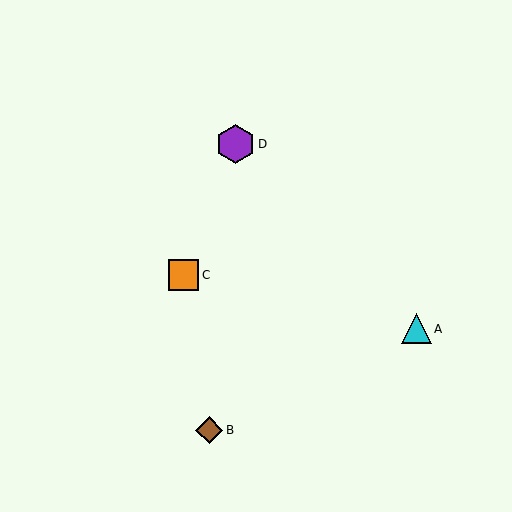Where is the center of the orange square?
The center of the orange square is at (183, 275).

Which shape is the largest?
The purple hexagon (labeled D) is the largest.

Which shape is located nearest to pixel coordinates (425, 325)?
The cyan triangle (labeled A) at (417, 329) is nearest to that location.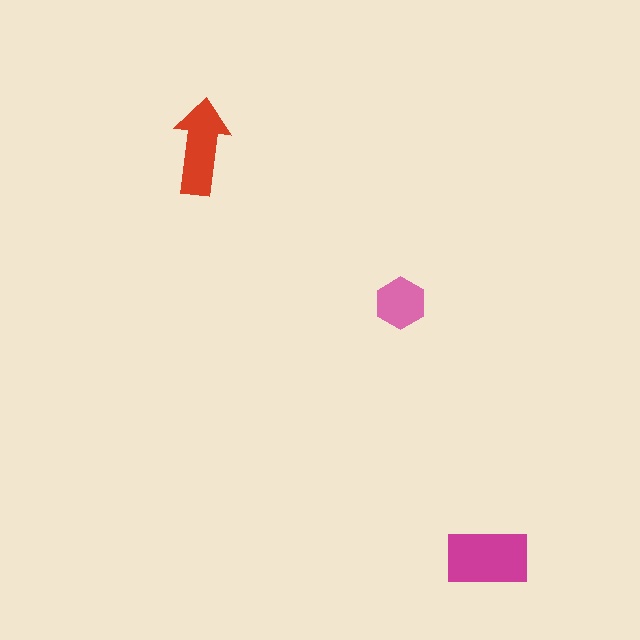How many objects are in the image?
There are 3 objects in the image.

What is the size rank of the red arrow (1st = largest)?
2nd.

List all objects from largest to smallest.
The magenta rectangle, the red arrow, the pink hexagon.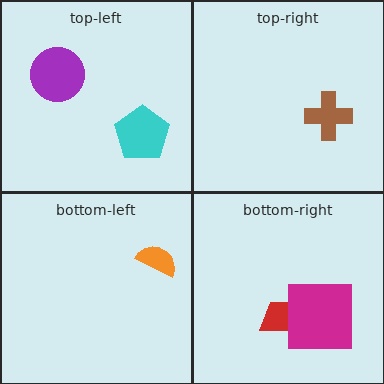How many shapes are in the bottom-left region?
1.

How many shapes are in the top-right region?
1.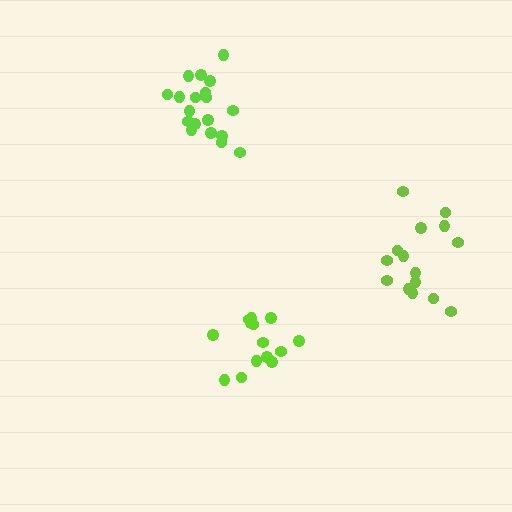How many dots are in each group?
Group 1: 14 dots, Group 2: 15 dots, Group 3: 20 dots (49 total).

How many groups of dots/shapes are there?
There are 3 groups.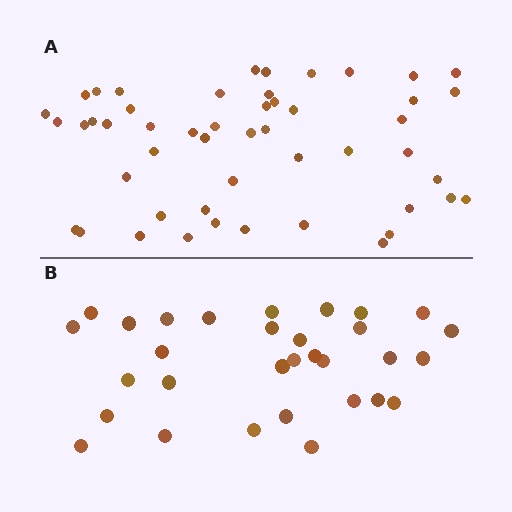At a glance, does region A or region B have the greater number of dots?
Region A (the top region) has more dots.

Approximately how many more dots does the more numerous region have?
Region A has approximately 20 more dots than region B.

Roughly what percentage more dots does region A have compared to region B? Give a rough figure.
About 60% more.